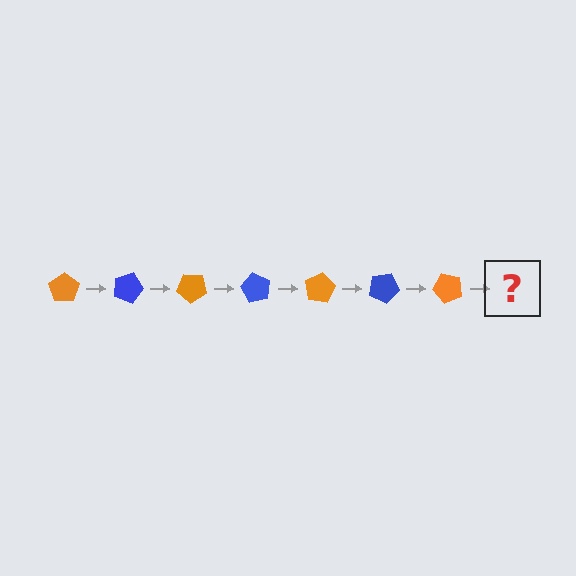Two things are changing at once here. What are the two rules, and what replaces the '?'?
The two rules are that it rotates 20 degrees each step and the color cycles through orange and blue. The '?' should be a blue pentagon, rotated 140 degrees from the start.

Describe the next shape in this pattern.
It should be a blue pentagon, rotated 140 degrees from the start.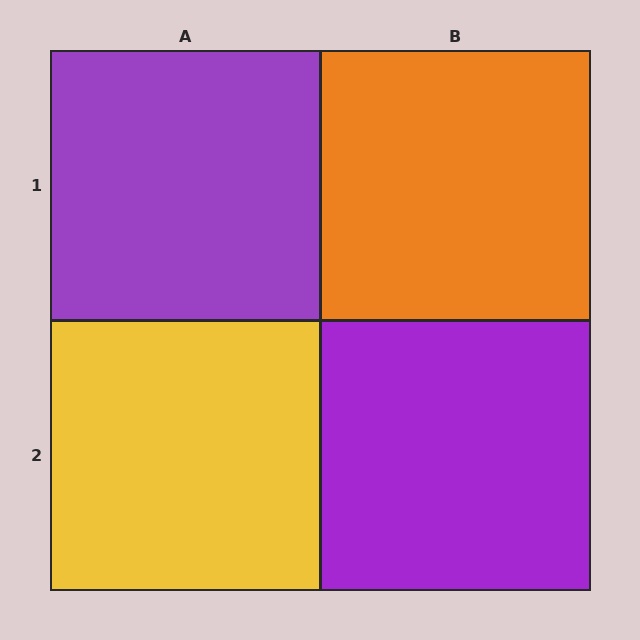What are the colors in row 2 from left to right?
Yellow, purple.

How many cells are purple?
2 cells are purple.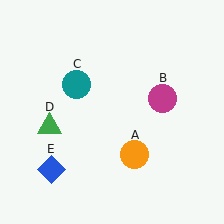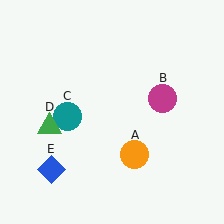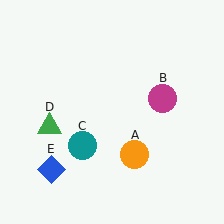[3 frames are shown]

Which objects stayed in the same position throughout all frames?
Orange circle (object A) and magenta circle (object B) and green triangle (object D) and blue diamond (object E) remained stationary.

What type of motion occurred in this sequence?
The teal circle (object C) rotated counterclockwise around the center of the scene.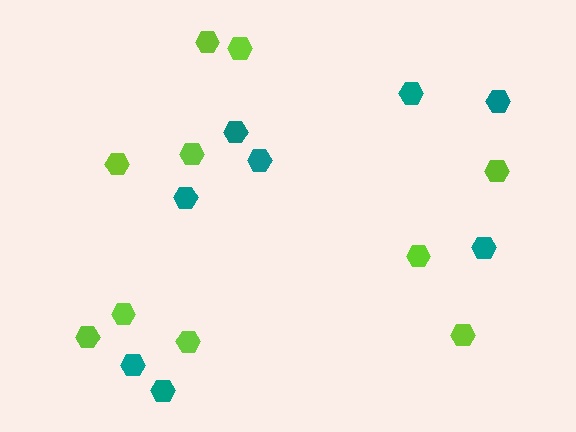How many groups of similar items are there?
There are 2 groups: one group of lime hexagons (10) and one group of teal hexagons (8).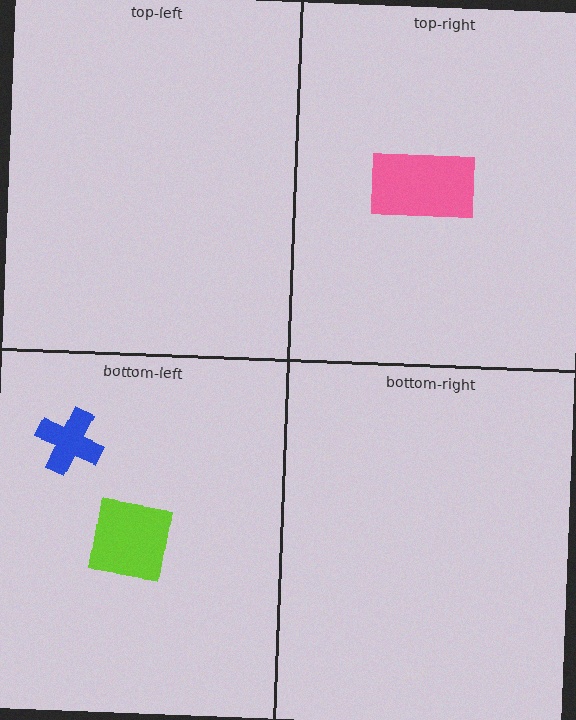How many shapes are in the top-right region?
1.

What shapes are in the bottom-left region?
The blue cross, the lime square.